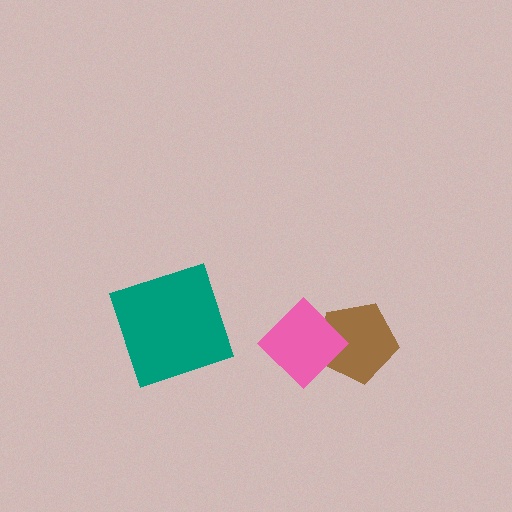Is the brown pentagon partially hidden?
Yes, it is partially covered by another shape.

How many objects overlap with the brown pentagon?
1 object overlaps with the brown pentagon.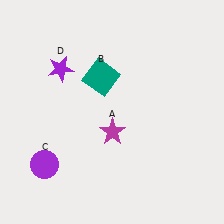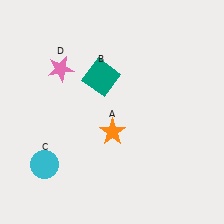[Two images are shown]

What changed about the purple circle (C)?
In Image 1, C is purple. In Image 2, it changed to cyan.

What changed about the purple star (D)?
In Image 1, D is purple. In Image 2, it changed to pink.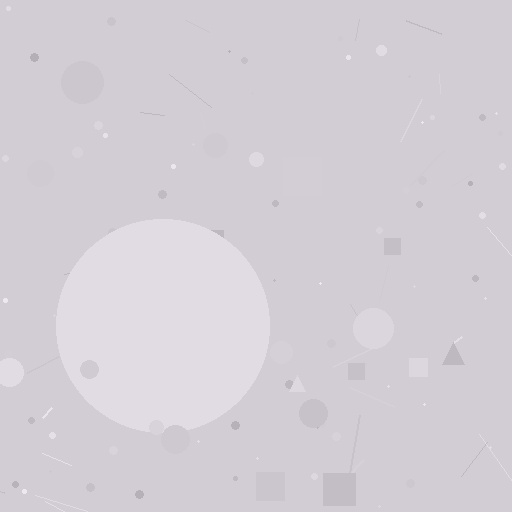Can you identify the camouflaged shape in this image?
The camouflaged shape is a circle.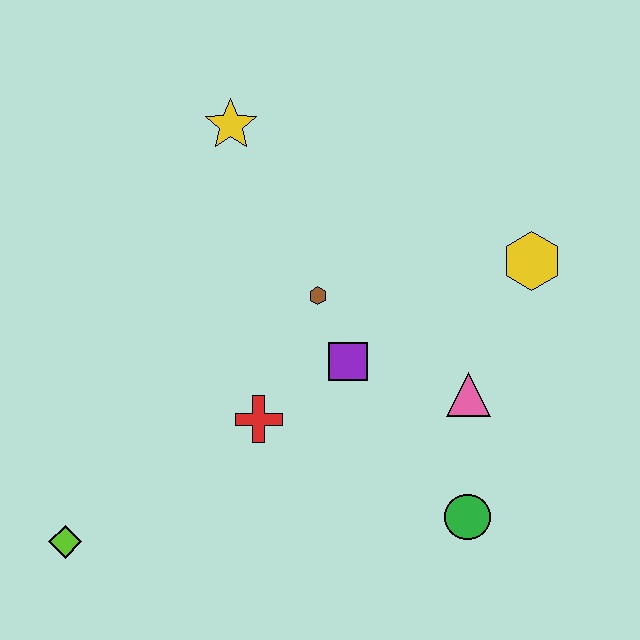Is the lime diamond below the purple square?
Yes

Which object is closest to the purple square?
The brown hexagon is closest to the purple square.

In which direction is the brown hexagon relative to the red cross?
The brown hexagon is above the red cross.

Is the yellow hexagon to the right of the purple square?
Yes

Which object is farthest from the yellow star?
The green circle is farthest from the yellow star.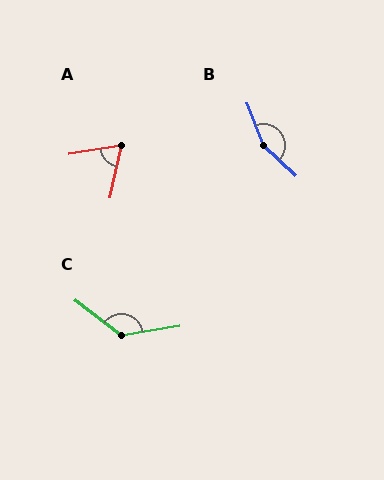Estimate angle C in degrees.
Approximately 134 degrees.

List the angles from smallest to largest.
A (68°), C (134°), B (154°).